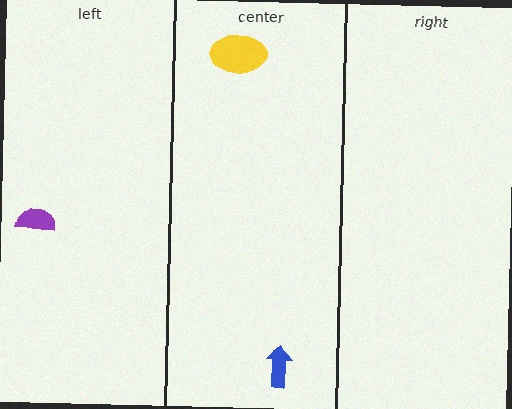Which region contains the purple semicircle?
The left region.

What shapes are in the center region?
The yellow ellipse, the blue arrow.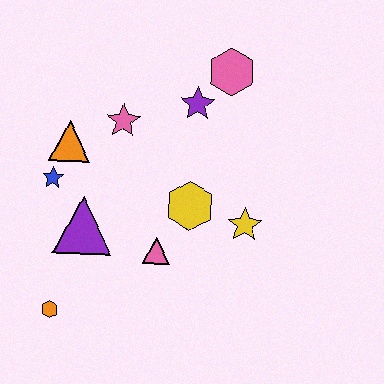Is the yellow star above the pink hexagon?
No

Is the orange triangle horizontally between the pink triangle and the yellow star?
No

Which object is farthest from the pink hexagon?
The orange hexagon is farthest from the pink hexagon.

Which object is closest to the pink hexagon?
The purple star is closest to the pink hexagon.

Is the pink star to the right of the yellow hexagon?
No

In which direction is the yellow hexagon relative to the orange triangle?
The yellow hexagon is to the right of the orange triangle.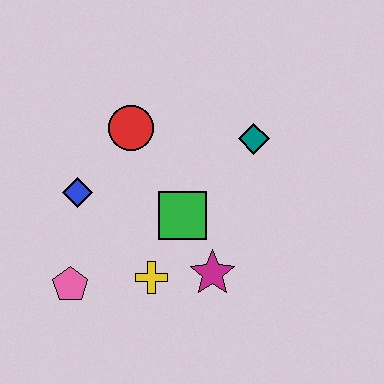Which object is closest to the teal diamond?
The green square is closest to the teal diamond.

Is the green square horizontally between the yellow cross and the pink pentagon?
No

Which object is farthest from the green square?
The pink pentagon is farthest from the green square.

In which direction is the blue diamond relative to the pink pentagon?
The blue diamond is above the pink pentagon.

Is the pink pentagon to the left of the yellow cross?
Yes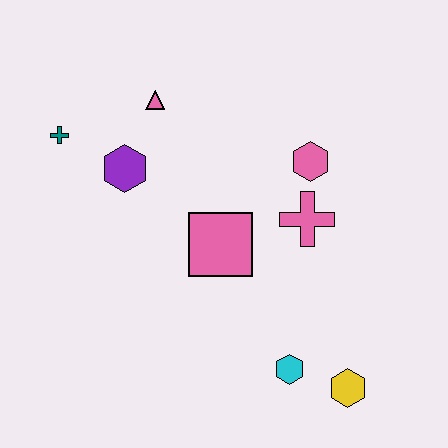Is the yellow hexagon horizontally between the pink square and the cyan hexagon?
No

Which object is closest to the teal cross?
The purple hexagon is closest to the teal cross.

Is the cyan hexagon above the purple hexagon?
No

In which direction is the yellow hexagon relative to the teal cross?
The yellow hexagon is to the right of the teal cross.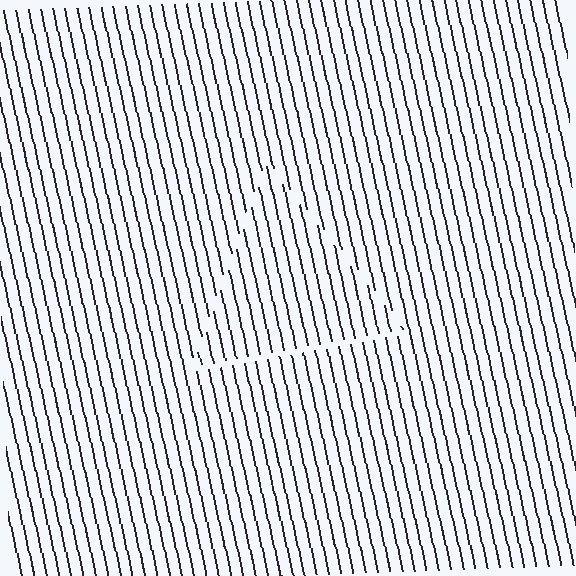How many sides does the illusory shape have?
3 sides — the line-ends trace a triangle.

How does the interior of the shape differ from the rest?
The interior of the shape contains the same grating, shifted by half a period — the contour is defined by the phase discontinuity where line-ends from the inner and outer gratings abut.